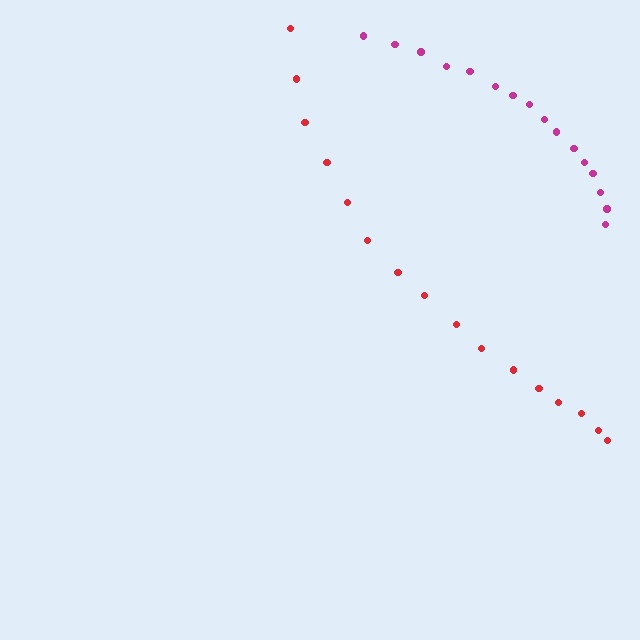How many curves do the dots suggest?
There are 2 distinct paths.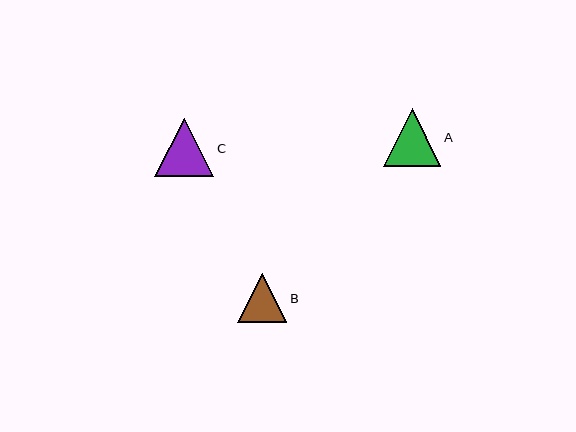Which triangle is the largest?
Triangle C is the largest with a size of approximately 59 pixels.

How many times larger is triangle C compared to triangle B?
Triangle C is approximately 1.2 times the size of triangle B.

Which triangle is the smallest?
Triangle B is the smallest with a size of approximately 49 pixels.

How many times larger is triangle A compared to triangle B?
Triangle A is approximately 1.2 times the size of triangle B.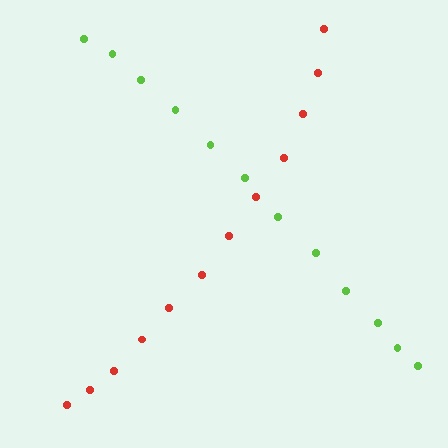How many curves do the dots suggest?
There are 2 distinct paths.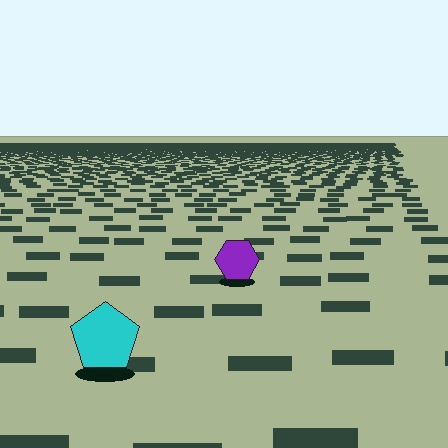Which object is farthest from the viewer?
The purple hexagon is farthest from the viewer. It appears smaller and the ground texture around it is denser.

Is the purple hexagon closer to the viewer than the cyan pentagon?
No. The cyan pentagon is closer — you can tell from the texture gradient: the ground texture is coarser near it.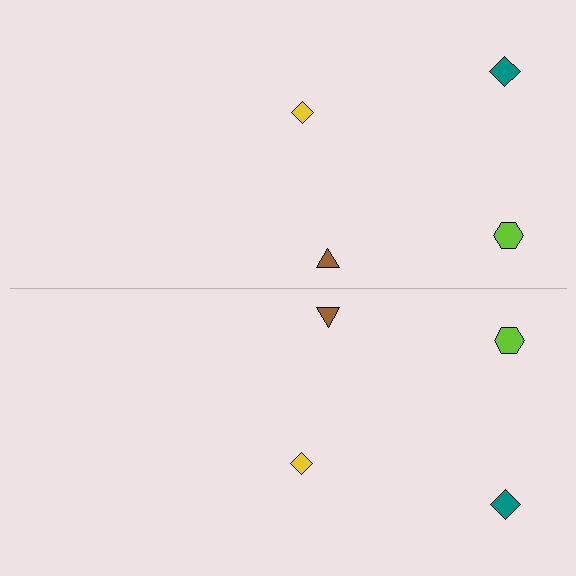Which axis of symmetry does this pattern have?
The pattern has a horizontal axis of symmetry running through the center of the image.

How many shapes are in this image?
There are 8 shapes in this image.